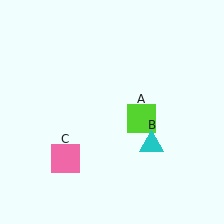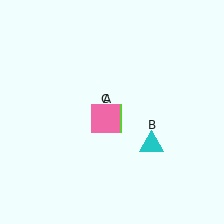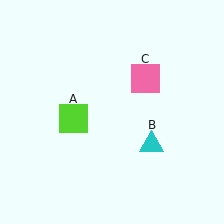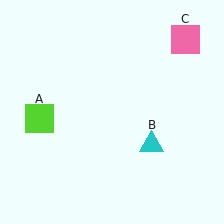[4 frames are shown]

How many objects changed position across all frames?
2 objects changed position: lime square (object A), pink square (object C).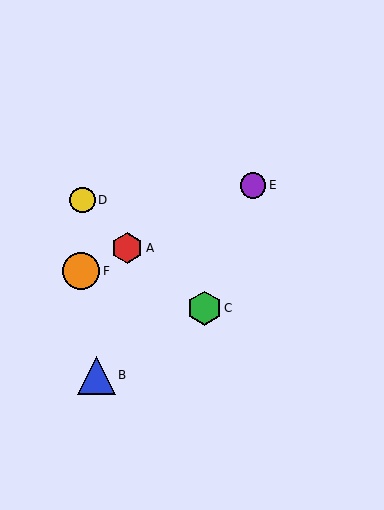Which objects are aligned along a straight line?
Objects A, E, F are aligned along a straight line.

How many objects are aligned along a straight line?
3 objects (A, E, F) are aligned along a straight line.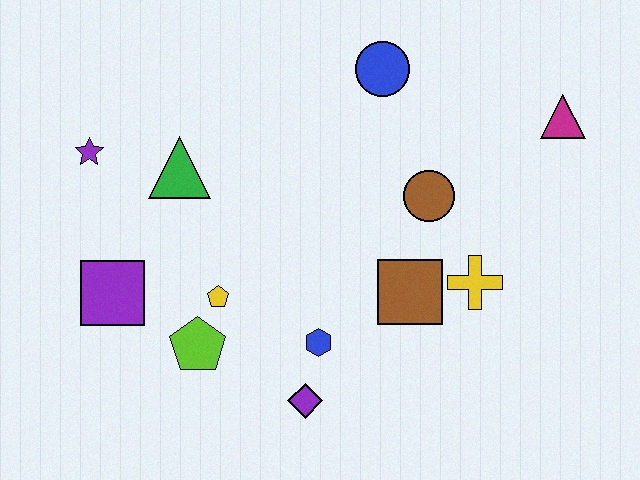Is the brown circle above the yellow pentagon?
Yes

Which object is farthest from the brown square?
The purple star is farthest from the brown square.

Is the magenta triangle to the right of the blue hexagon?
Yes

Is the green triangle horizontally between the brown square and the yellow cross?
No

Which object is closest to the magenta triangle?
The brown circle is closest to the magenta triangle.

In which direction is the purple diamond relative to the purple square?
The purple diamond is to the right of the purple square.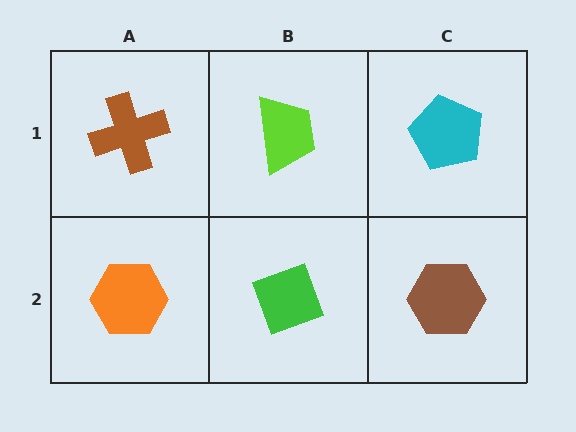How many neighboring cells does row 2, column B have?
3.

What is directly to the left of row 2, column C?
A green diamond.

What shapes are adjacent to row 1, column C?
A brown hexagon (row 2, column C), a lime trapezoid (row 1, column B).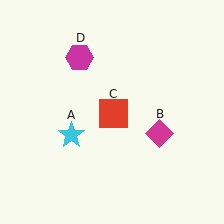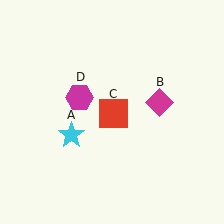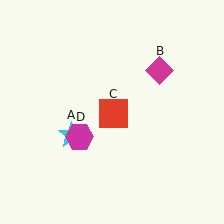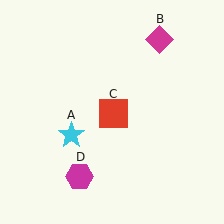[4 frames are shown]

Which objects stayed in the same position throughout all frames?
Cyan star (object A) and red square (object C) remained stationary.